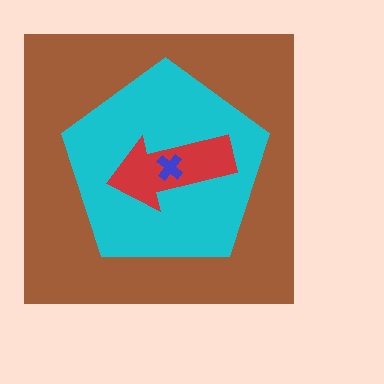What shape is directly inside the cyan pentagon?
The red arrow.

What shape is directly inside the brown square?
The cyan pentagon.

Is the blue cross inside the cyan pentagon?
Yes.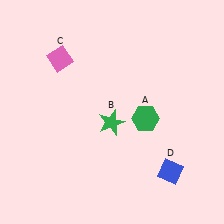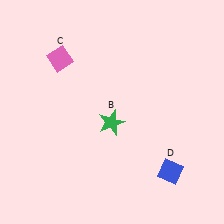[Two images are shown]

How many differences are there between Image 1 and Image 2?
There is 1 difference between the two images.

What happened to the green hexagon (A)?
The green hexagon (A) was removed in Image 2. It was in the bottom-right area of Image 1.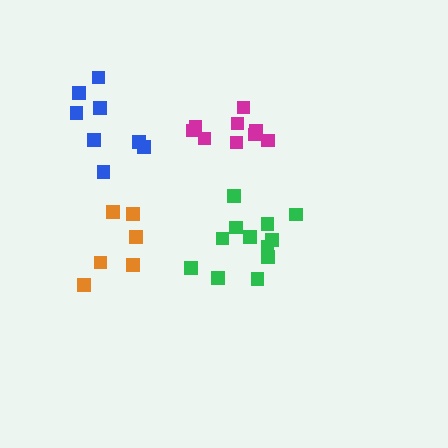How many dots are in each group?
Group 1: 6 dots, Group 2: 9 dots, Group 3: 12 dots, Group 4: 8 dots (35 total).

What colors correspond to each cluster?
The clusters are colored: orange, magenta, green, blue.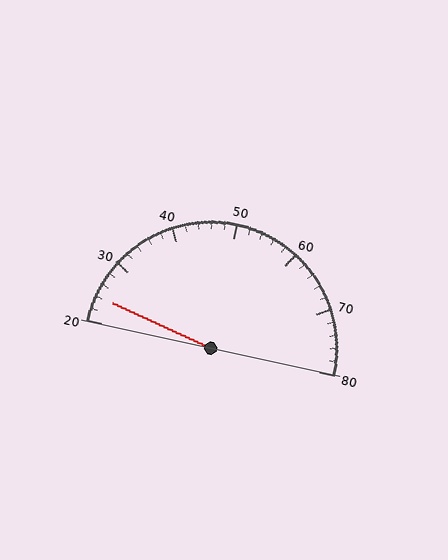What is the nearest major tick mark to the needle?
The nearest major tick mark is 20.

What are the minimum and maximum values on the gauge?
The gauge ranges from 20 to 80.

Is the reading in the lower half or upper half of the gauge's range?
The reading is in the lower half of the range (20 to 80).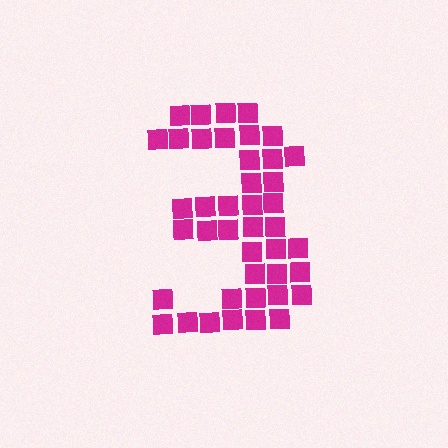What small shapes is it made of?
It is made of small squares.